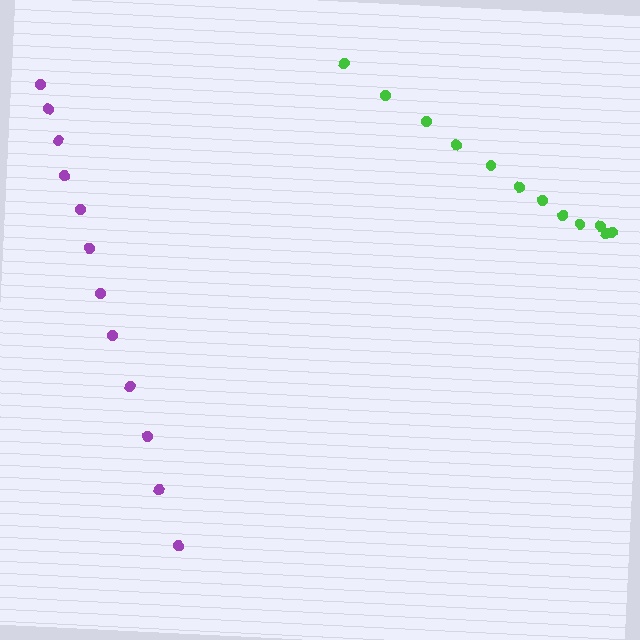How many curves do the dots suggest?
There are 2 distinct paths.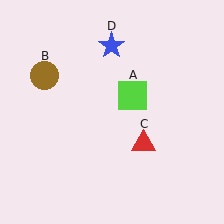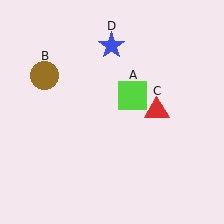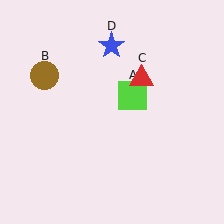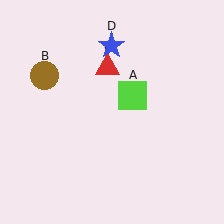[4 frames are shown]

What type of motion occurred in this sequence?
The red triangle (object C) rotated counterclockwise around the center of the scene.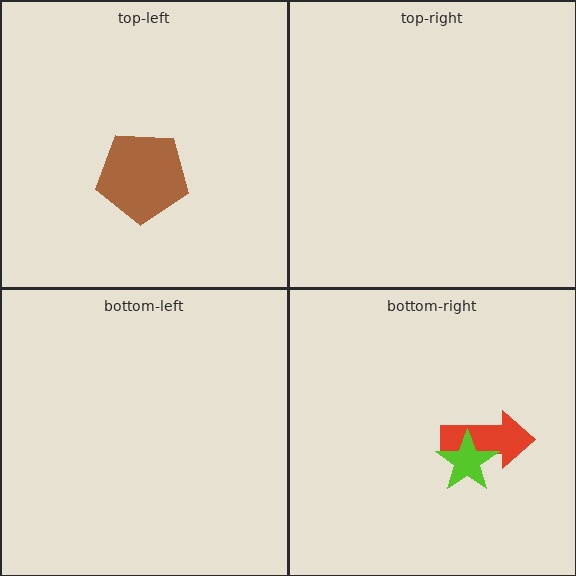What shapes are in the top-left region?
The brown pentagon.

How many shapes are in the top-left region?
1.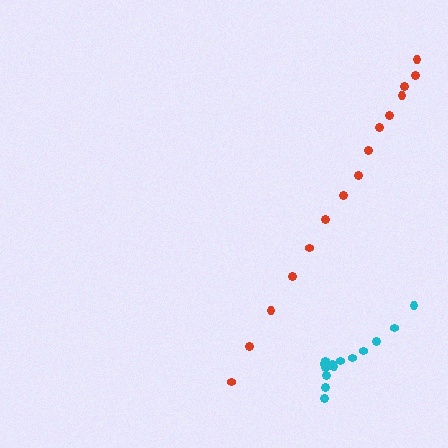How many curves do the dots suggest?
There are 2 distinct paths.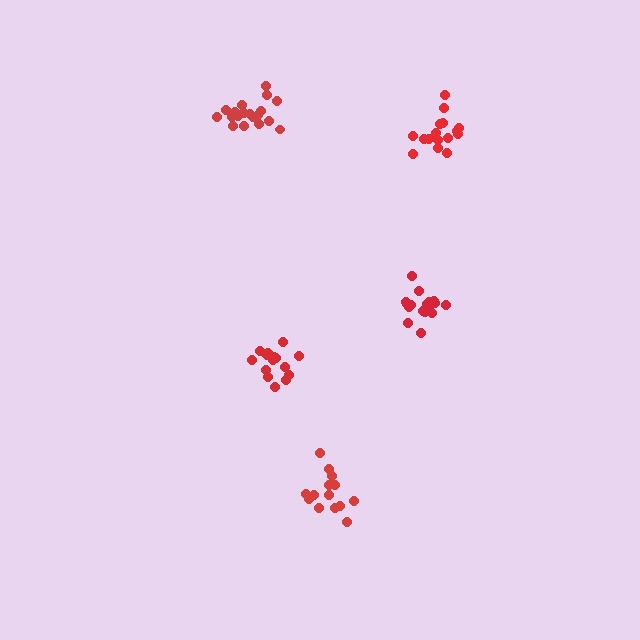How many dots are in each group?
Group 1: 18 dots, Group 2: 15 dots, Group 3: 16 dots, Group 4: 19 dots, Group 5: 14 dots (82 total).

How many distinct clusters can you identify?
There are 5 distinct clusters.